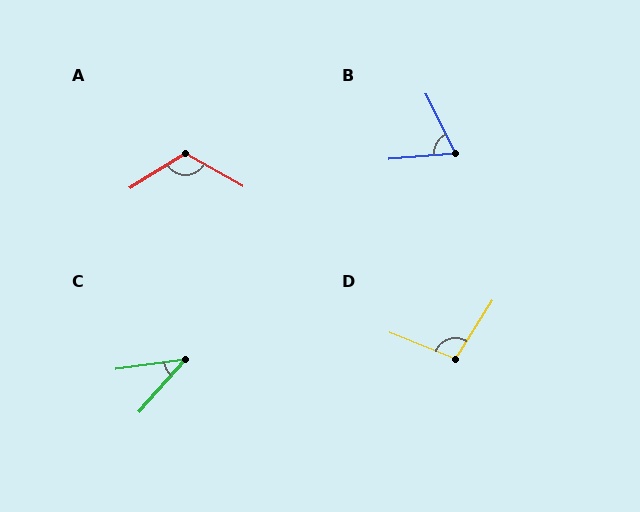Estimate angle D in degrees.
Approximately 100 degrees.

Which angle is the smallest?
C, at approximately 41 degrees.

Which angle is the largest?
A, at approximately 118 degrees.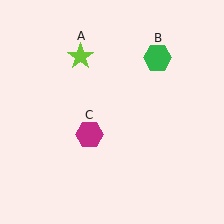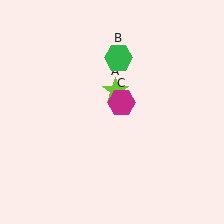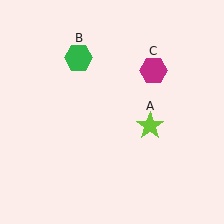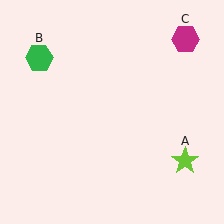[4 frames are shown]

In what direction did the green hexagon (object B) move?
The green hexagon (object B) moved left.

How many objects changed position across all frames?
3 objects changed position: lime star (object A), green hexagon (object B), magenta hexagon (object C).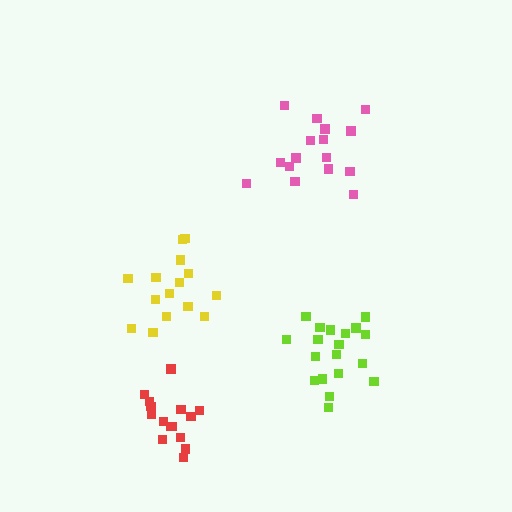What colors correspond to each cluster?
The clusters are colored: red, pink, lime, yellow.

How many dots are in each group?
Group 1: 15 dots, Group 2: 16 dots, Group 3: 19 dots, Group 4: 15 dots (65 total).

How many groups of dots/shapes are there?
There are 4 groups.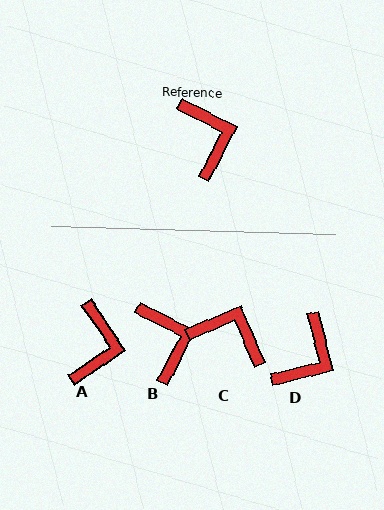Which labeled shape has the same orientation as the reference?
B.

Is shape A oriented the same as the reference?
No, it is off by about 29 degrees.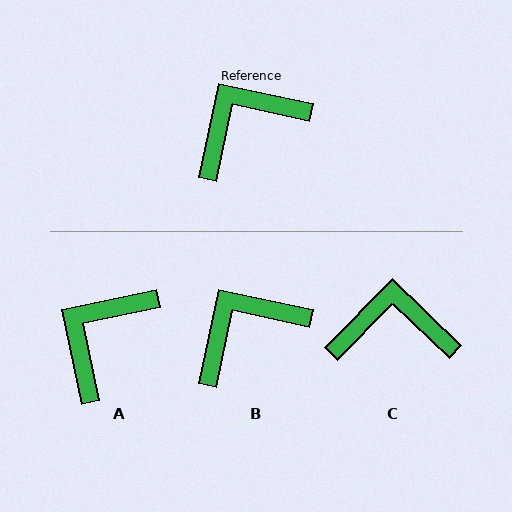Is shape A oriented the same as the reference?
No, it is off by about 24 degrees.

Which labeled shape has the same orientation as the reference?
B.